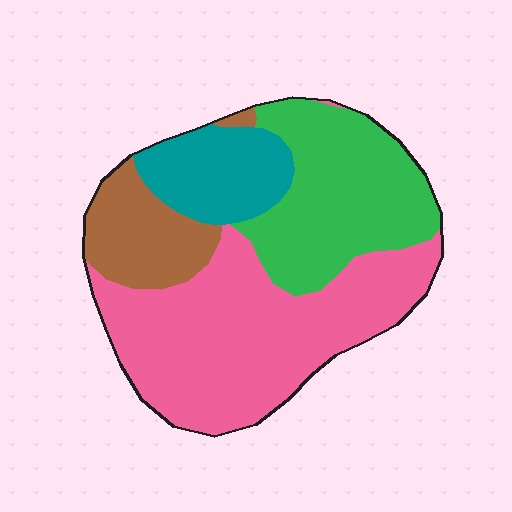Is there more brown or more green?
Green.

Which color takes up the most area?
Pink, at roughly 45%.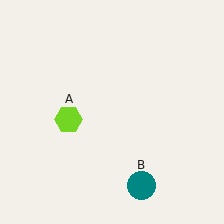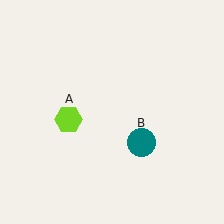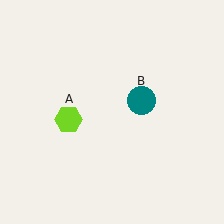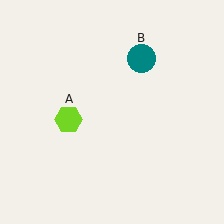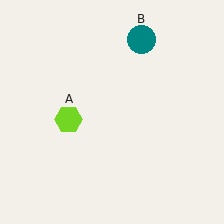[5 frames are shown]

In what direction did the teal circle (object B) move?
The teal circle (object B) moved up.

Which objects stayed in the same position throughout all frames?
Lime hexagon (object A) remained stationary.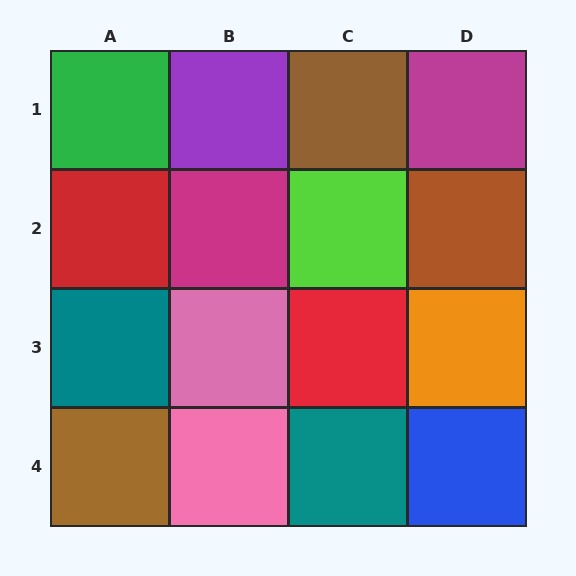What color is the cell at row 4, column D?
Blue.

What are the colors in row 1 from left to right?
Green, purple, brown, magenta.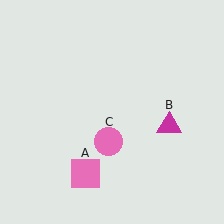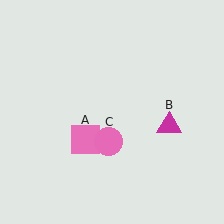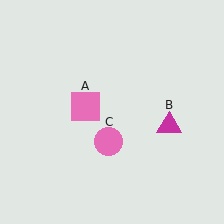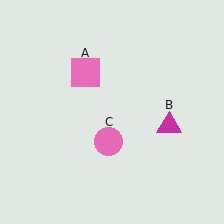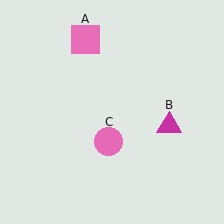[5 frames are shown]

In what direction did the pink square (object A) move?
The pink square (object A) moved up.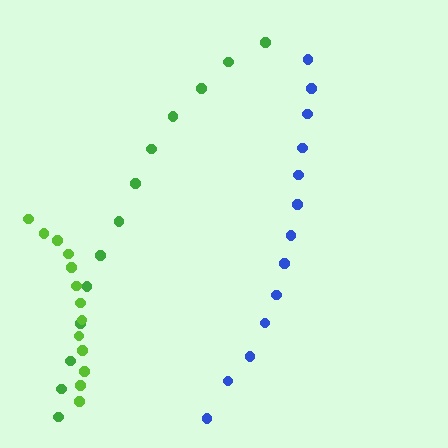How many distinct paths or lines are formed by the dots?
There are 3 distinct paths.